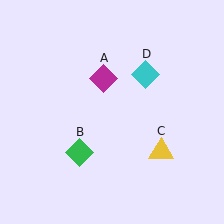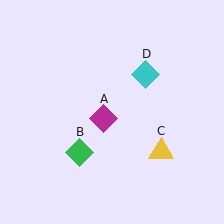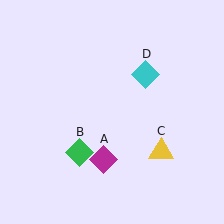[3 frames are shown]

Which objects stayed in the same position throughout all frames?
Green diamond (object B) and yellow triangle (object C) and cyan diamond (object D) remained stationary.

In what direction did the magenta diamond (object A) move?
The magenta diamond (object A) moved down.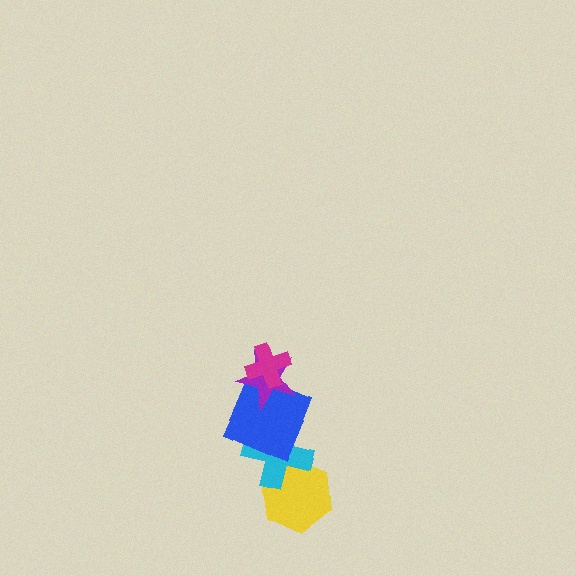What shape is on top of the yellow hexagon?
The cyan cross is on top of the yellow hexagon.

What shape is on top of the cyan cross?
The blue square is on top of the cyan cross.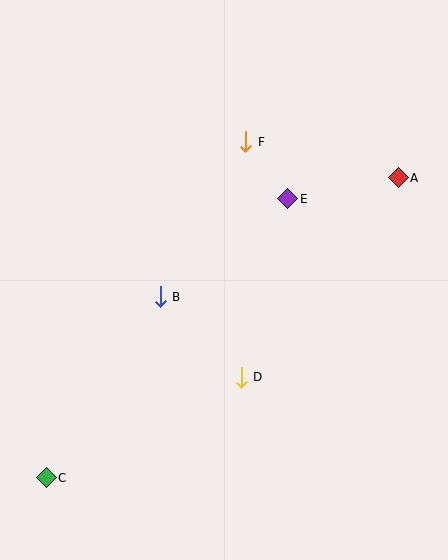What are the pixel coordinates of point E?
Point E is at (288, 199).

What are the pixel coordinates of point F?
Point F is at (246, 142).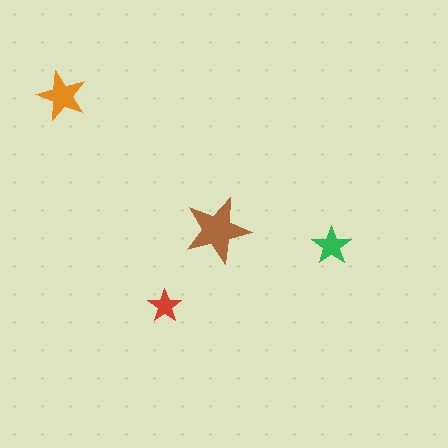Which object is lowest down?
The red star is bottommost.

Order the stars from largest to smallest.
the brown one, the orange one, the green one, the red one.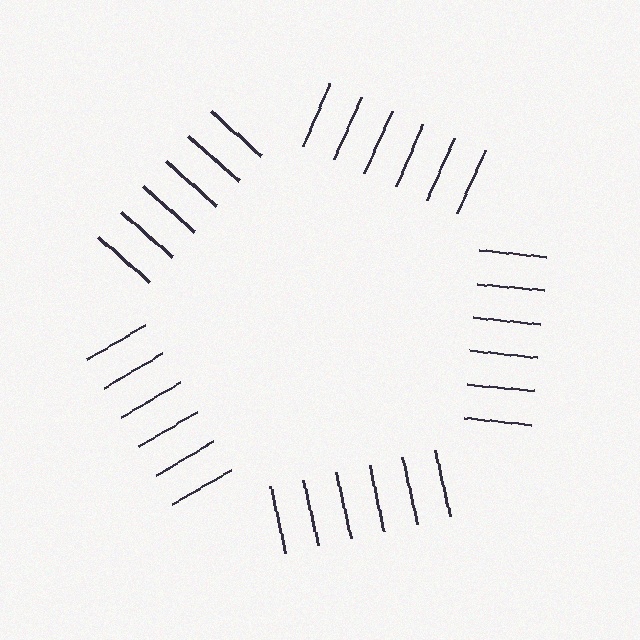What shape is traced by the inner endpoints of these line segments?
An illusory pentagon — the line segments terminate on its edges but no continuous stroke is drawn.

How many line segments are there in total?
30 — 6 along each of the 5 edges.